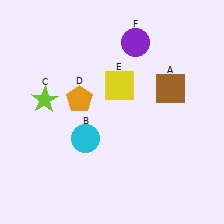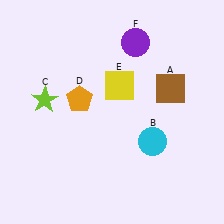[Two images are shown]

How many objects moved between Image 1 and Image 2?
1 object moved between the two images.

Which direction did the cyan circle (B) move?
The cyan circle (B) moved right.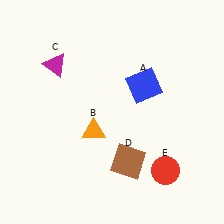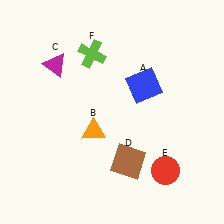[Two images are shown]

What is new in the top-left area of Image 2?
A lime cross (F) was added in the top-left area of Image 2.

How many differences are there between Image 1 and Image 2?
There is 1 difference between the two images.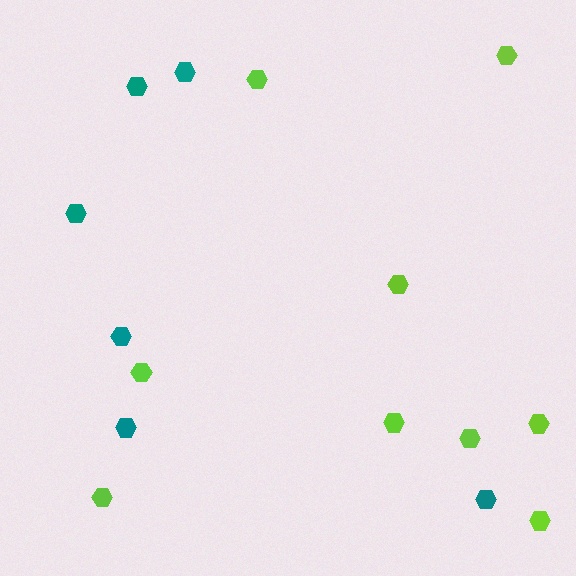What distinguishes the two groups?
There are 2 groups: one group of teal hexagons (6) and one group of lime hexagons (9).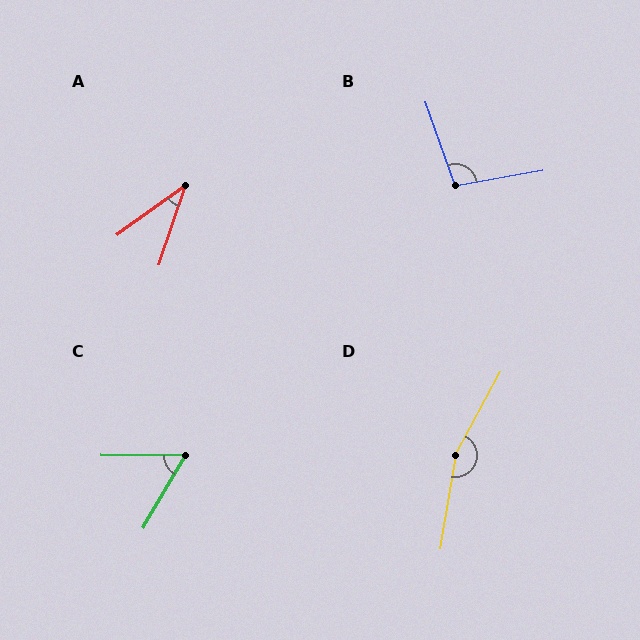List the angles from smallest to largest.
A (36°), C (60°), B (99°), D (161°).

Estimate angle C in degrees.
Approximately 60 degrees.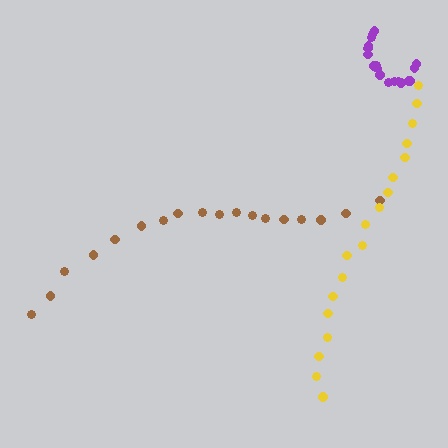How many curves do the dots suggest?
There are 3 distinct paths.